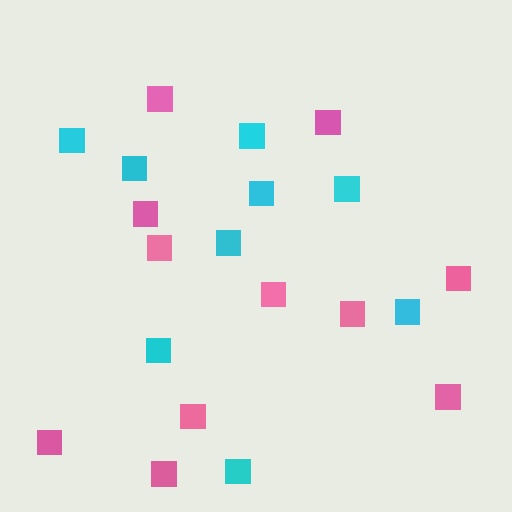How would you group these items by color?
There are 2 groups: one group of cyan squares (9) and one group of pink squares (11).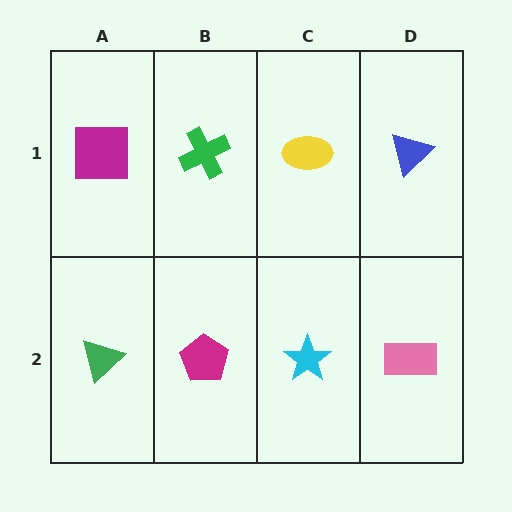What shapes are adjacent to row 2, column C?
A yellow ellipse (row 1, column C), a magenta pentagon (row 2, column B), a pink rectangle (row 2, column D).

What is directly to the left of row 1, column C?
A green cross.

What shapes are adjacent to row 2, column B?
A green cross (row 1, column B), a green triangle (row 2, column A), a cyan star (row 2, column C).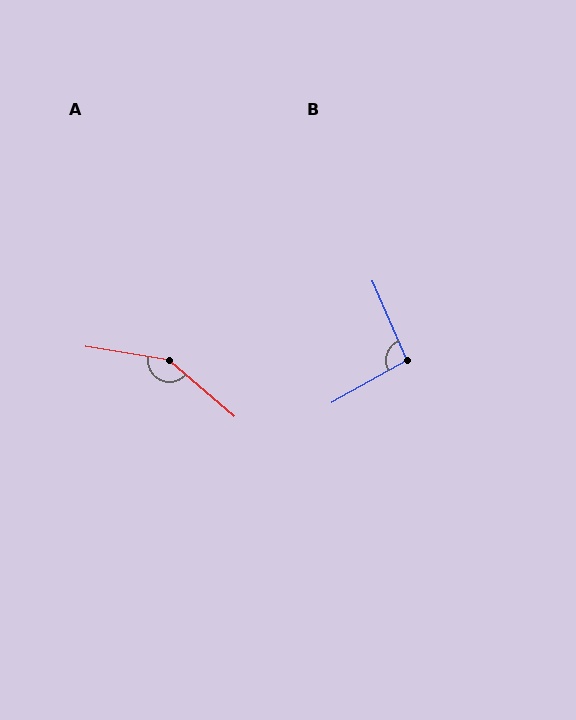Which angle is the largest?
A, at approximately 149 degrees.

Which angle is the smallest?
B, at approximately 96 degrees.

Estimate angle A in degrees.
Approximately 149 degrees.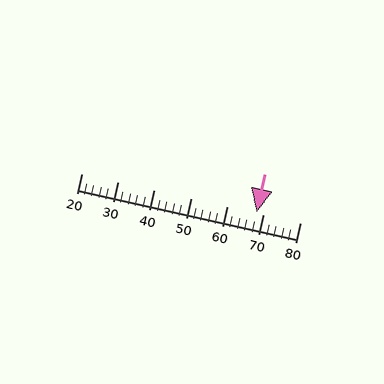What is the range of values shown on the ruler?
The ruler shows values from 20 to 80.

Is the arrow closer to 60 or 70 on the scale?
The arrow is closer to 70.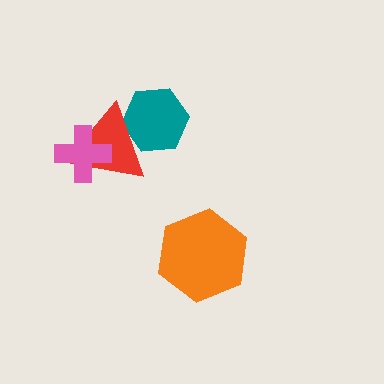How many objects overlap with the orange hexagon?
0 objects overlap with the orange hexagon.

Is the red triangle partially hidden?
Yes, it is partially covered by another shape.